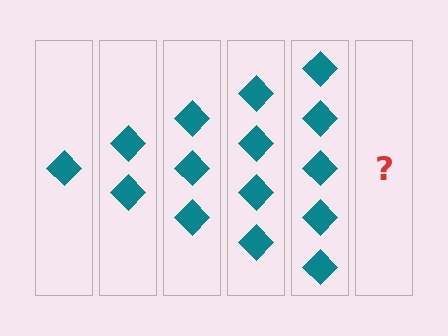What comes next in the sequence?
The next element should be 6 diamonds.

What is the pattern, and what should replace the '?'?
The pattern is that each step adds one more diamond. The '?' should be 6 diamonds.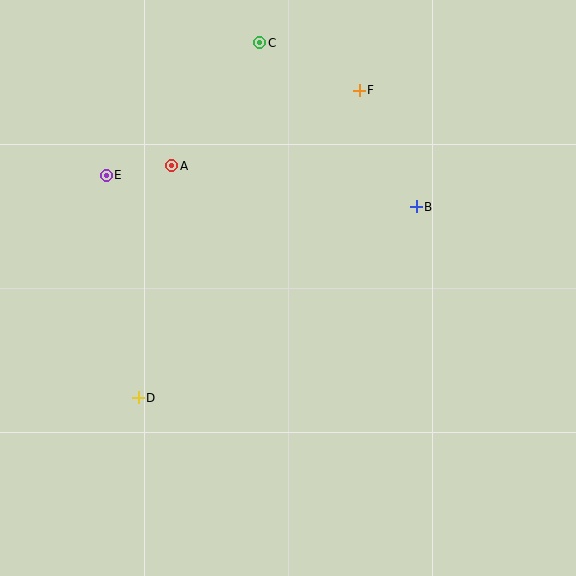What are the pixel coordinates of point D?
Point D is at (138, 398).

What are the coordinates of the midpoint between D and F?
The midpoint between D and F is at (249, 244).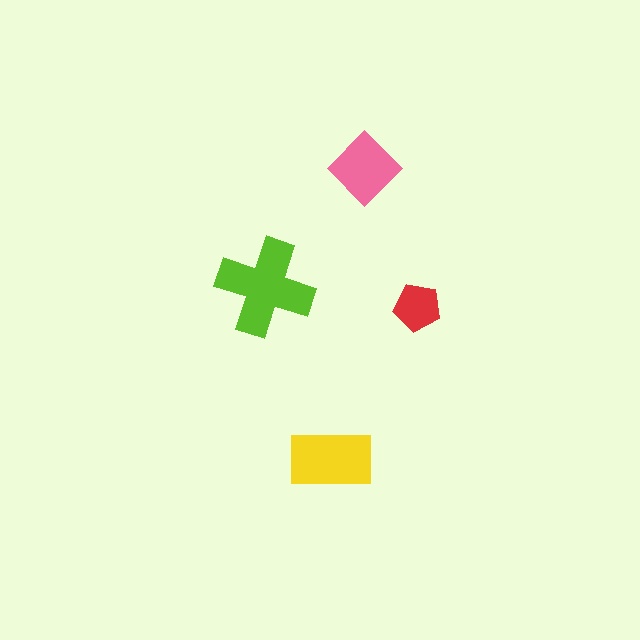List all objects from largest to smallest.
The lime cross, the yellow rectangle, the pink diamond, the red pentagon.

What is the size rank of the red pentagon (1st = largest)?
4th.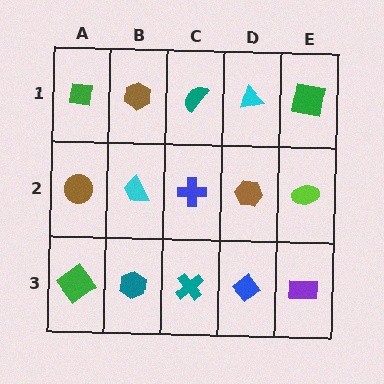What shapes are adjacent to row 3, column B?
A cyan trapezoid (row 2, column B), a green diamond (row 3, column A), a teal cross (row 3, column C).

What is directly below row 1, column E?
A lime ellipse.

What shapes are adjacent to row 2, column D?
A cyan triangle (row 1, column D), a blue diamond (row 3, column D), a blue cross (row 2, column C), a lime ellipse (row 2, column E).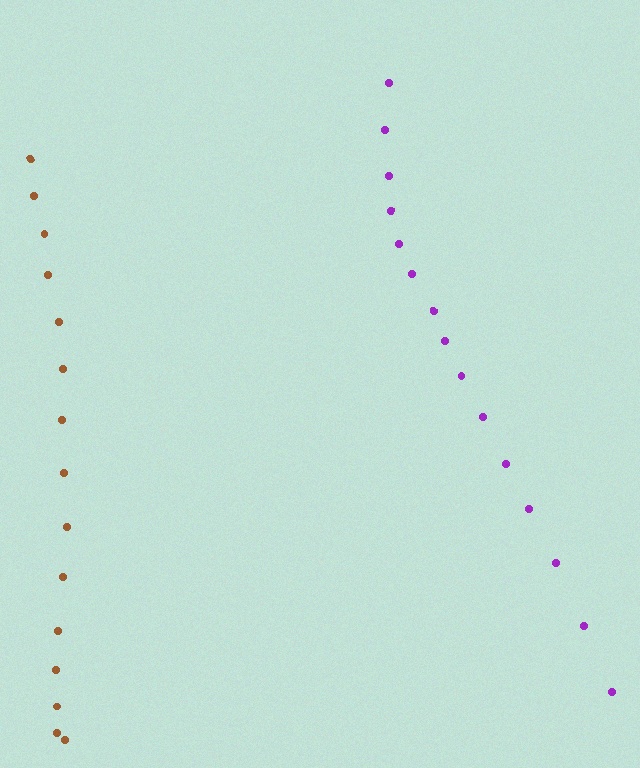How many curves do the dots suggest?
There are 2 distinct paths.